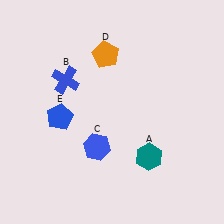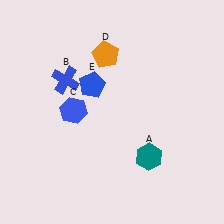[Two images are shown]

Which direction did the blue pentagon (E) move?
The blue pentagon (E) moved right.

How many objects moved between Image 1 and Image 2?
2 objects moved between the two images.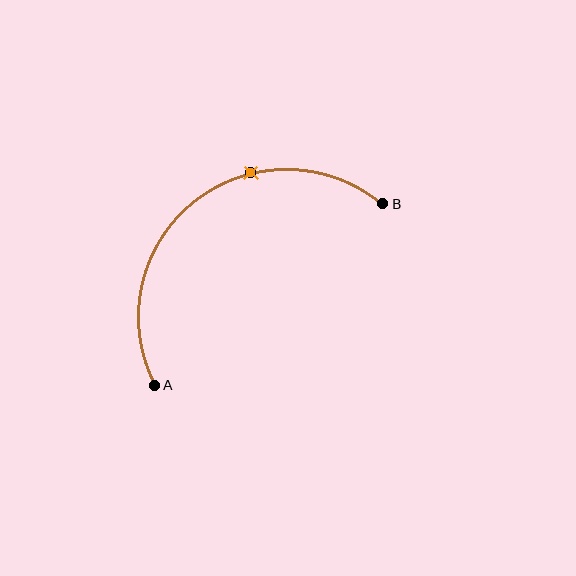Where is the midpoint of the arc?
The arc midpoint is the point on the curve farthest from the straight line joining A and B. It sits above and to the left of that line.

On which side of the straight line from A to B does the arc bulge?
The arc bulges above and to the left of the straight line connecting A and B.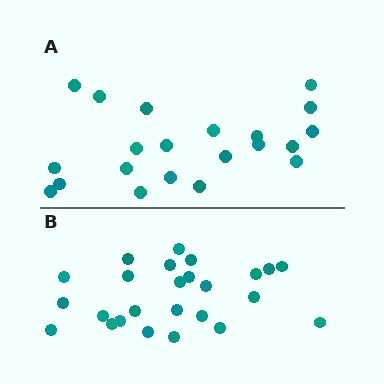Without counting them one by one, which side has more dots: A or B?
Region B (the bottom region) has more dots.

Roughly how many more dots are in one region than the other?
Region B has about 4 more dots than region A.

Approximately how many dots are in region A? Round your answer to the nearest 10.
About 20 dots. (The exact count is 21, which rounds to 20.)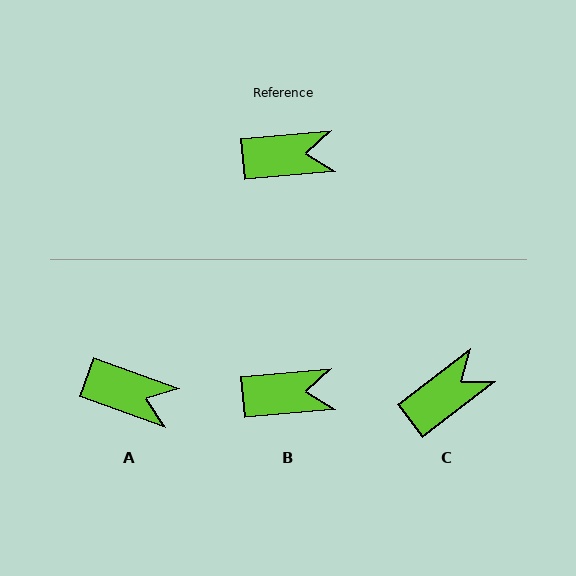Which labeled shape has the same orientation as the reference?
B.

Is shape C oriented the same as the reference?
No, it is off by about 33 degrees.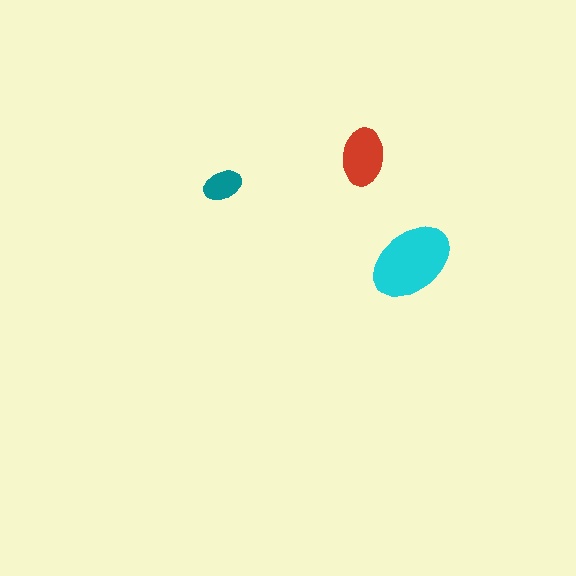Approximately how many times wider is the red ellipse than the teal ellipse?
About 1.5 times wider.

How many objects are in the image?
There are 3 objects in the image.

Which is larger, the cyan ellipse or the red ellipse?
The cyan one.